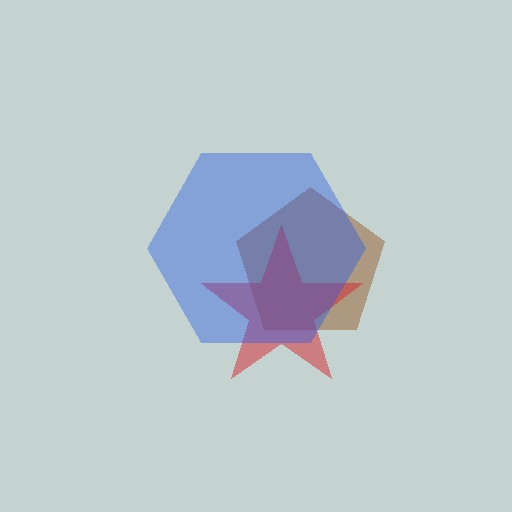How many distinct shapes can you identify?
There are 3 distinct shapes: a brown pentagon, a red star, a blue hexagon.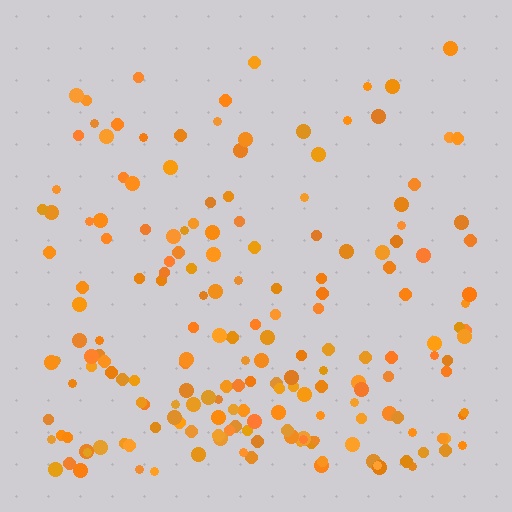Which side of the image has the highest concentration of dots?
The bottom.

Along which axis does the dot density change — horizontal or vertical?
Vertical.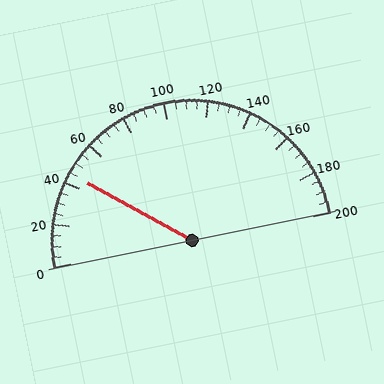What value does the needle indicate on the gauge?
The needle indicates approximately 45.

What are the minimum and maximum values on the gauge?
The gauge ranges from 0 to 200.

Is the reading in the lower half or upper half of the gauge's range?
The reading is in the lower half of the range (0 to 200).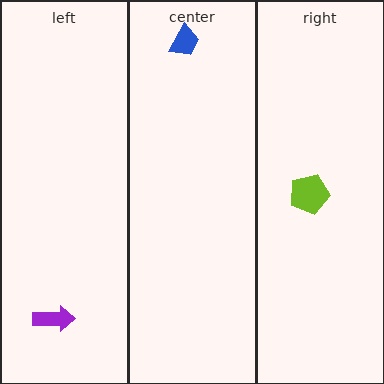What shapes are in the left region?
The purple arrow.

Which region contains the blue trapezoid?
The center region.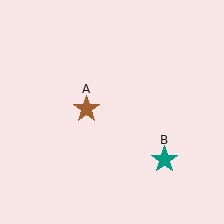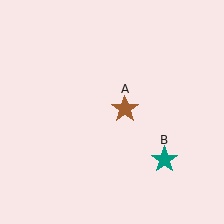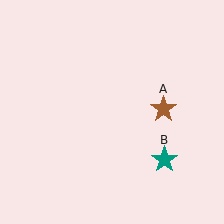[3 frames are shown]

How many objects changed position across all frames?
1 object changed position: brown star (object A).